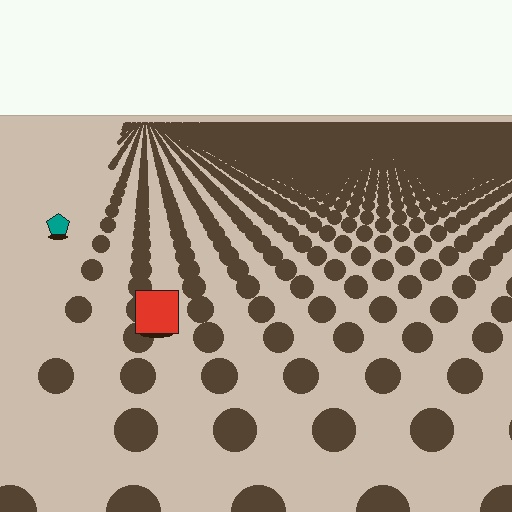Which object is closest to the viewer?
The red square is closest. The texture marks near it are larger and more spread out.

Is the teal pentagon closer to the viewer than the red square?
No. The red square is closer — you can tell from the texture gradient: the ground texture is coarser near it.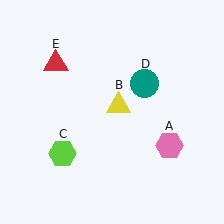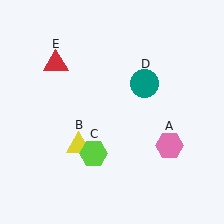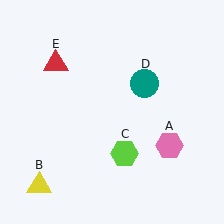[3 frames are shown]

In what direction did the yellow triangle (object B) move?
The yellow triangle (object B) moved down and to the left.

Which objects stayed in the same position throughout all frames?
Pink hexagon (object A) and teal circle (object D) and red triangle (object E) remained stationary.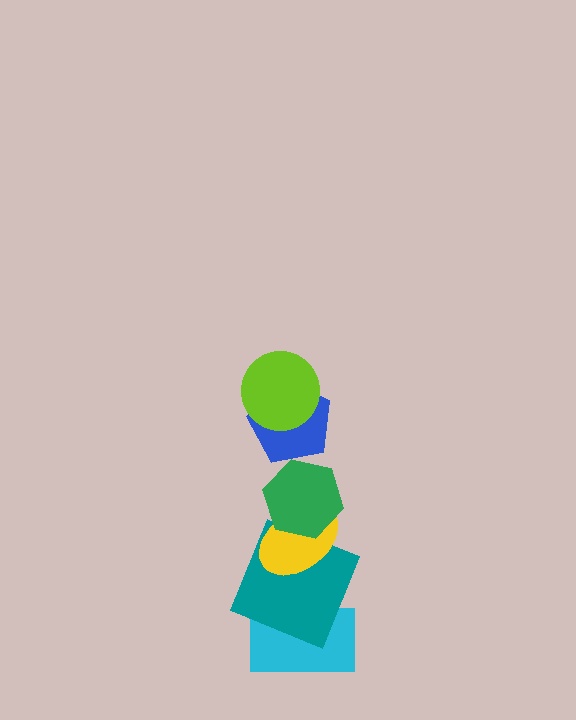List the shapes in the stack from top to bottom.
From top to bottom: the lime circle, the blue pentagon, the green hexagon, the yellow ellipse, the teal square, the cyan rectangle.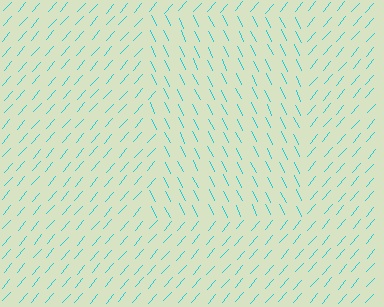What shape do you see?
I see a rectangle.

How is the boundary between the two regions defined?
The boundary is defined purely by a change in line orientation (approximately 67 degrees difference). All lines are the same color and thickness.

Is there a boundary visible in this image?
Yes, there is a texture boundary formed by a change in line orientation.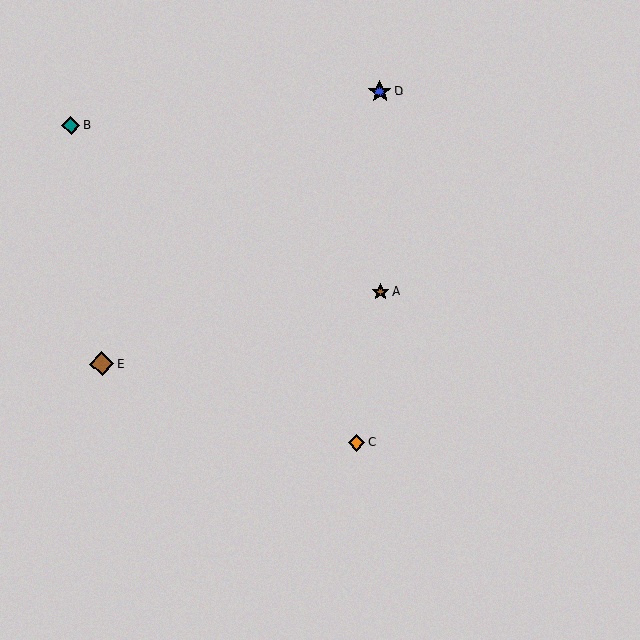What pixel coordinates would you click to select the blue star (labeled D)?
Click at (380, 91) to select the blue star D.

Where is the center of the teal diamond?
The center of the teal diamond is at (71, 126).